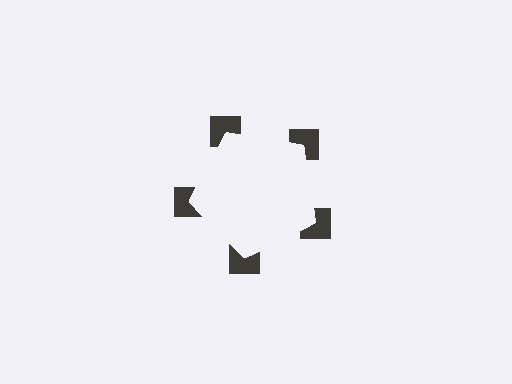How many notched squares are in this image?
There are 5 — one at each vertex of the illusory pentagon.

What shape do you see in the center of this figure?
An illusory pentagon — its edges are inferred from the aligned wedge cuts in the notched squares, not physically drawn.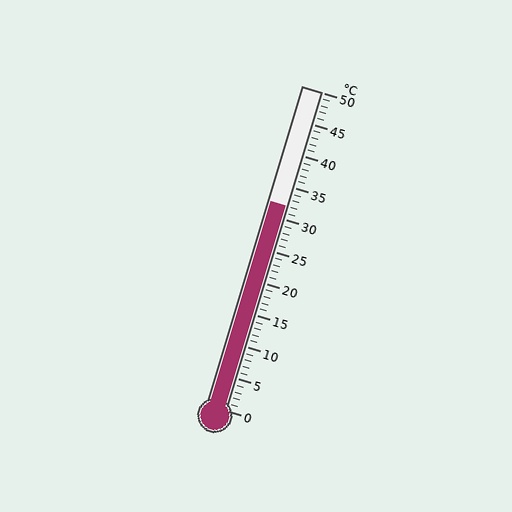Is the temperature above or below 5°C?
The temperature is above 5°C.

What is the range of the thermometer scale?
The thermometer scale ranges from 0°C to 50°C.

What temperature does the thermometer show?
The thermometer shows approximately 32°C.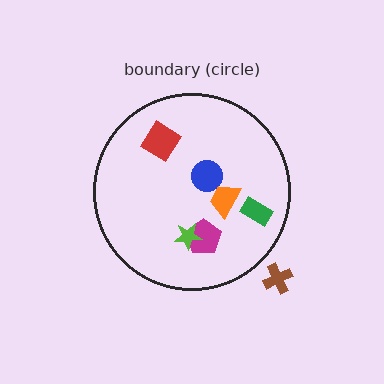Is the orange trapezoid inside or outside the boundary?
Inside.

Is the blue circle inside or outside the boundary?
Inside.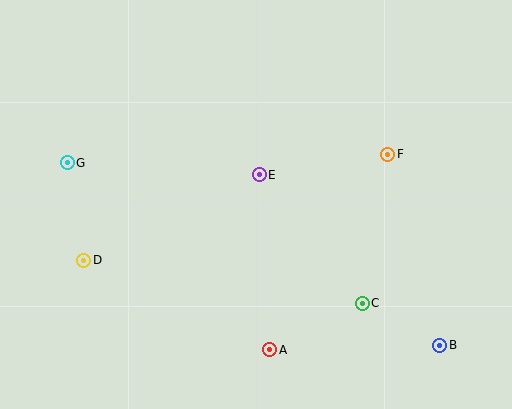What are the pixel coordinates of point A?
Point A is at (270, 350).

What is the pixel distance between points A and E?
The distance between A and E is 175 pixels.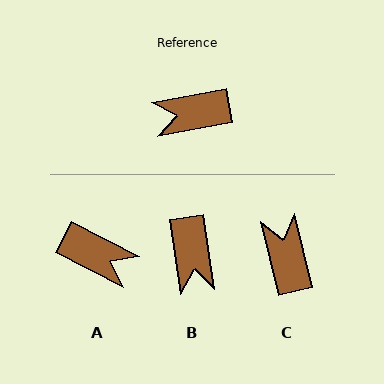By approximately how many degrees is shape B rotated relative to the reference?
Approximately 88 degrees counter-clockwise.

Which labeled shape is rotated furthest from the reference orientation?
A, about 142 degrees away.